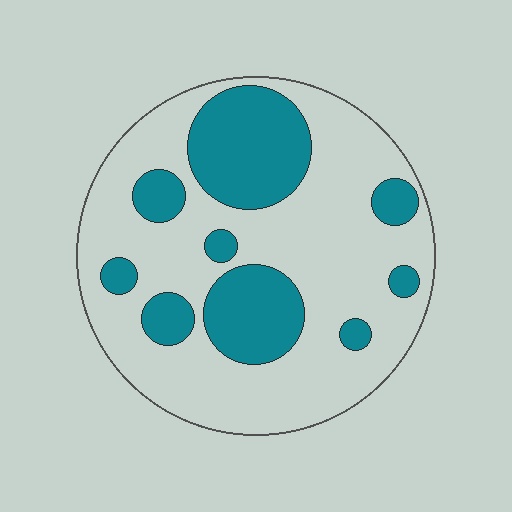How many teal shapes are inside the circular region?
9.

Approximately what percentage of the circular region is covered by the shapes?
Approximately 30%.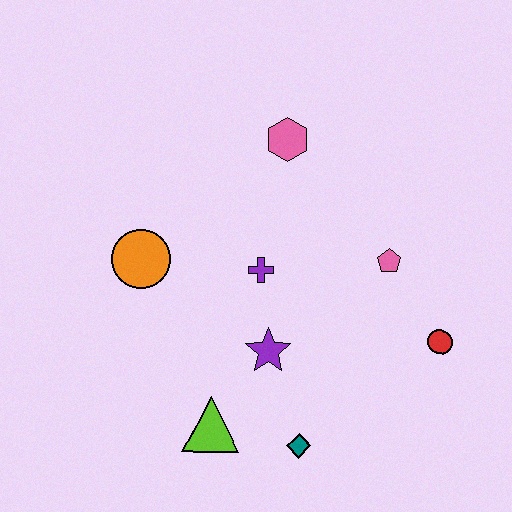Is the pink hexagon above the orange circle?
Yes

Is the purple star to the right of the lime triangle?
Yes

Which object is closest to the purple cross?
The purple star is closest to the purple cross.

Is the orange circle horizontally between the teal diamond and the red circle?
No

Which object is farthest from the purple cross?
The red circle is farthest from the purple cross.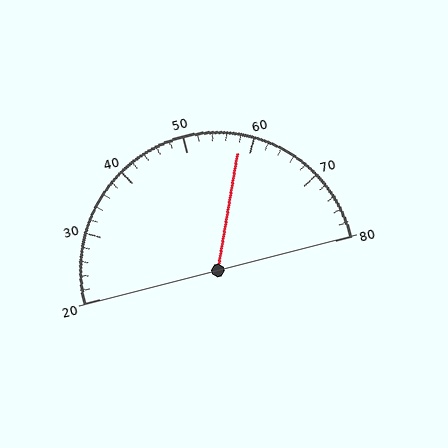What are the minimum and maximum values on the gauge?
The gauge ranges from 20 to 80.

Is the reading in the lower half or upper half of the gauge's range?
The reading is in the upper half of the range (20 to 80).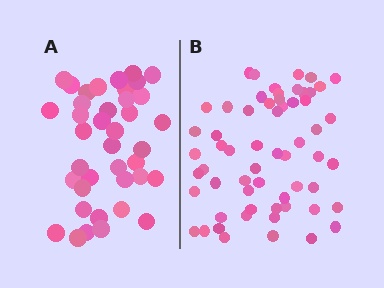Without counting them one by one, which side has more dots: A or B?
Region B (the right region) has more dots.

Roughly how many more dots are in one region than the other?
Region B has approximately 20 more dots than region A.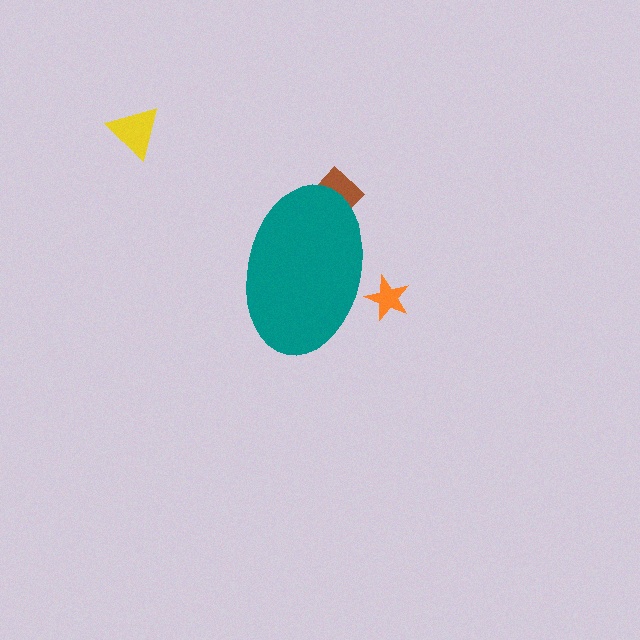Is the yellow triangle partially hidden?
No, the yellow triangle is fully visible.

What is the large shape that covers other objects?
A teal ellipse.